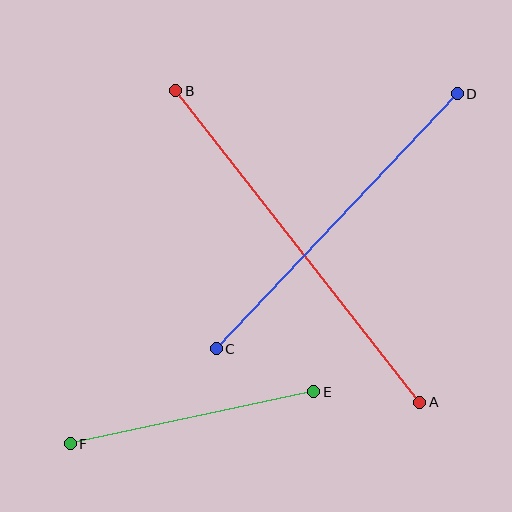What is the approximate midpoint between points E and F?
The midpoint is at approximately (192, 418) pixels.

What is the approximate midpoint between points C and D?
The midpoint is at approximately (337, 221) pixels.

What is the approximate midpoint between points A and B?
The midpoint is at approximately (298, 246) pixels.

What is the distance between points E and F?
The distance is approximately 249 pixels.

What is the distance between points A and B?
The distance is approximately 395 pixels.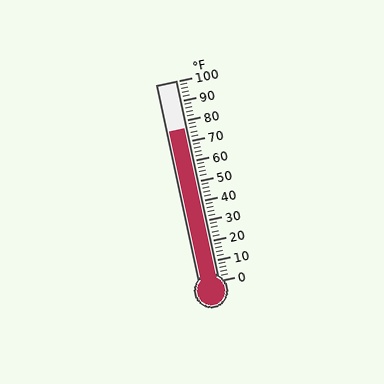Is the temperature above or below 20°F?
The temperature is above 20°F.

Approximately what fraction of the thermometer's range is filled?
The thermometer is filled to approximately 75% of its range.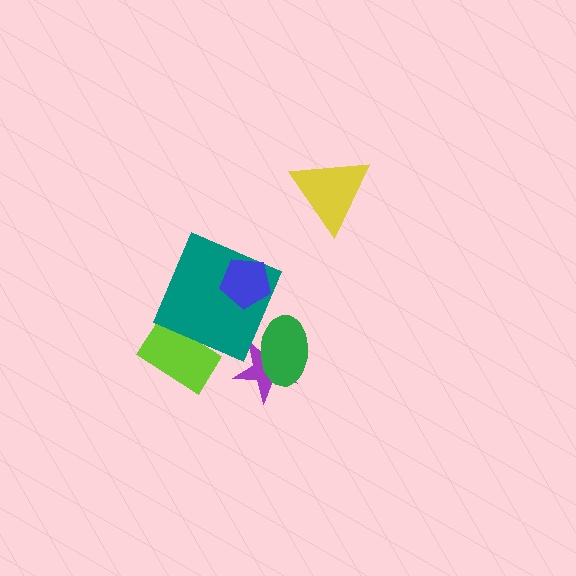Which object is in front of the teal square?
The blue pentagon is in front of the teal square.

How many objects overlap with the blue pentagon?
1 object overlaps with the blue pentagon.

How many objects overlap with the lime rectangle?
1 object overlaps with the lime rectangle.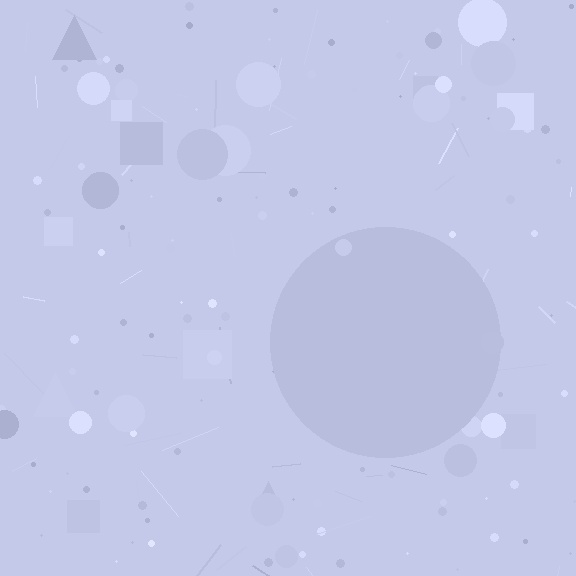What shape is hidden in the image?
A circle is hidden in the image.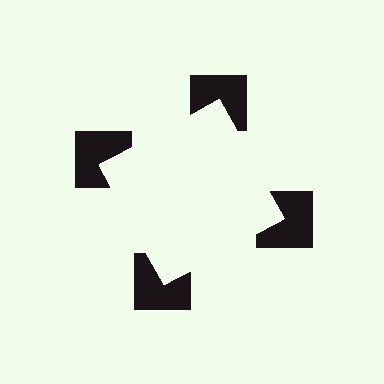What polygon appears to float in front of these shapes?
An illusory square — its edges are inferred from the aligned wedge cuts in the notched squares, not physically drawn.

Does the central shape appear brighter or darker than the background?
It typically appears slightly brighter than the background, even though no actual brightness change is drawn.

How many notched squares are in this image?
There are 4 — one at each vertex of the illusory square.